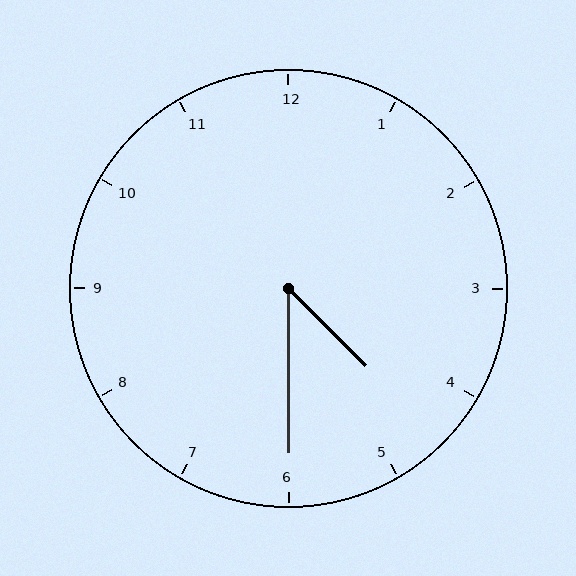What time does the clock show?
4:30.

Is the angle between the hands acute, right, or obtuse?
It is acute.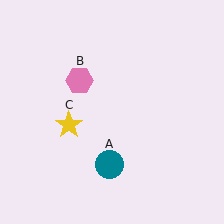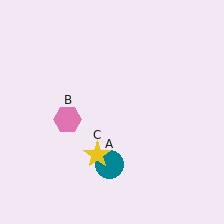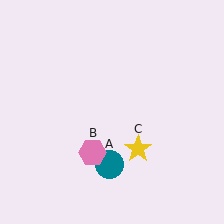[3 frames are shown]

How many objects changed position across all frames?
2 objects changed position: pink hexagon (object B), yellow star (object C).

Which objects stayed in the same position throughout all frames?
Teal circle (object A) remained stationary.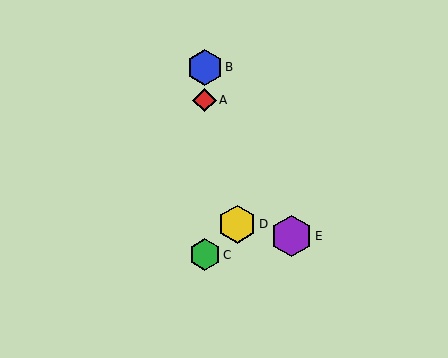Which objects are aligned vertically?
Objects A, B, C are aligned vertically.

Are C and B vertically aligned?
Yes, both are at x≈205.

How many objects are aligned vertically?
3 objects (A, B, C) are aligned vertically.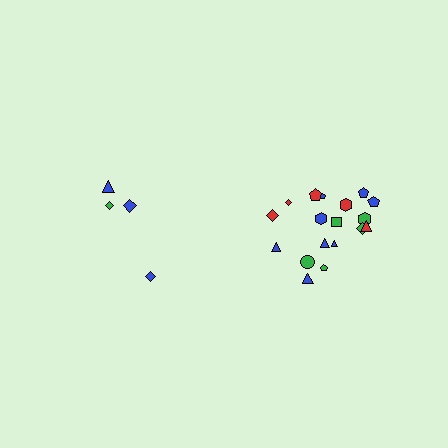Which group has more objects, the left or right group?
The right group.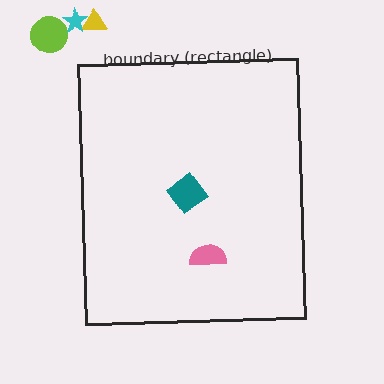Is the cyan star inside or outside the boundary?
Outside.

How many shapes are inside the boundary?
2 inside, 3 outside.